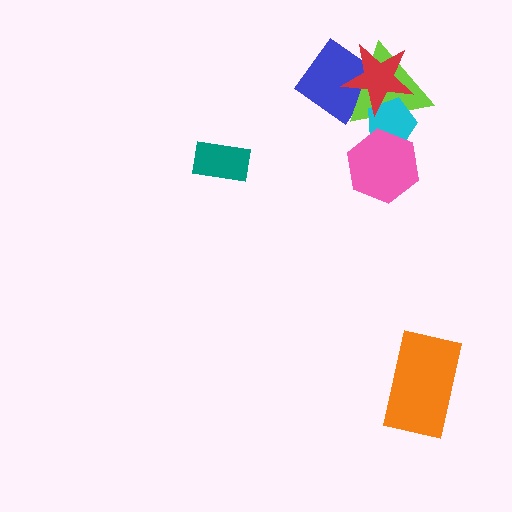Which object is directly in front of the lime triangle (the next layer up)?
The cyan pentagon is directly in front of the lime triangle.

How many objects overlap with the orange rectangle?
0 objects overlap with the orange rectangle.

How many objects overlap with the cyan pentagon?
3 objects overlap with the cyan pentagon.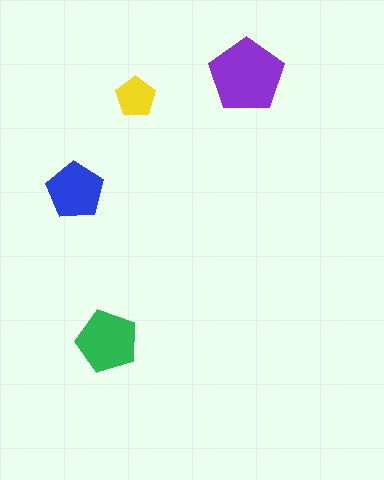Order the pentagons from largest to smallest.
the purple one, the green one, the blue one, the yellow one.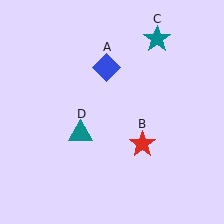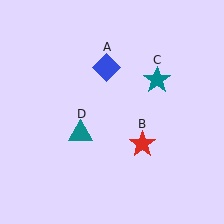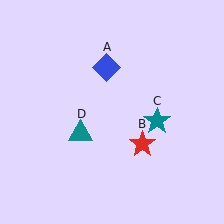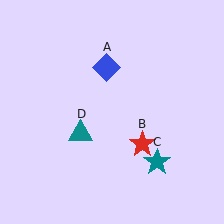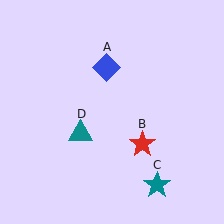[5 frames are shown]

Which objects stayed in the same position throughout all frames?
Blue diamond (object A) and red star (object B) and teal triangle (object D) remained stationary.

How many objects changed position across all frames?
1 object changed position: teal star (object C).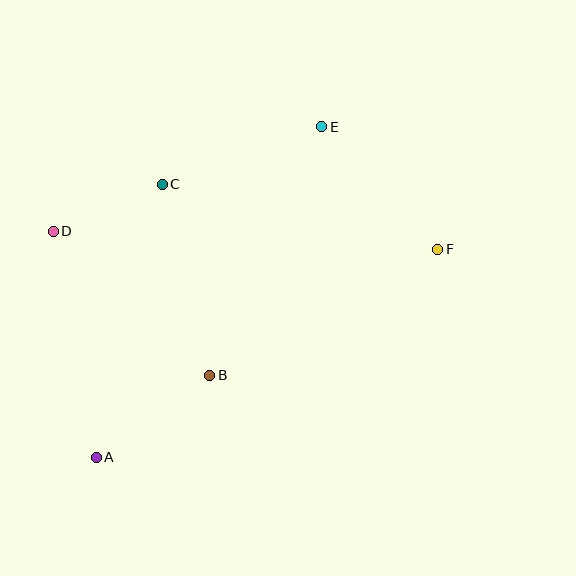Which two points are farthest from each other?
Points A and E are farthest from each other.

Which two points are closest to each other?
Points C and D are closest to each other.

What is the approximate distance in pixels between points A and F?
The distance between A and F is approximately 400 pixels.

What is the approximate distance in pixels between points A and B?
The distance between A and B is approximately 140 pixels.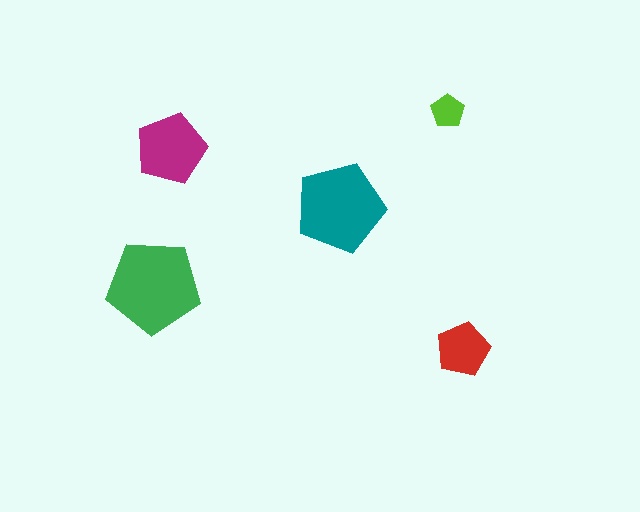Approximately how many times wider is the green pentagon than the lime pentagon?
About 3 times wider.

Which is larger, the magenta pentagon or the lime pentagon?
The magenta one.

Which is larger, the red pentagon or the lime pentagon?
The red one.